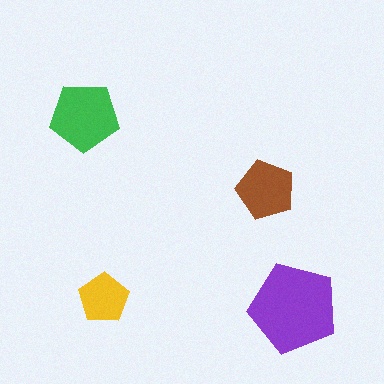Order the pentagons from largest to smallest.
the purple one, the green one, the brown one, the yellow one.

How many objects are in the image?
There are 4 objects in the image.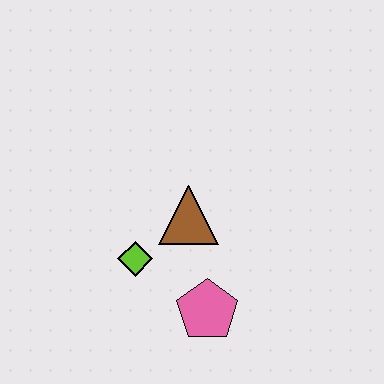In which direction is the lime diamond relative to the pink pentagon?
The lime diamond is to the left of the pink pentagon.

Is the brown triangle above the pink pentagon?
Yes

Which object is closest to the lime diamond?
The brown triangle is closest to the lime diamond.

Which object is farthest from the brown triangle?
The pink pentagon is farthest from the brown triangle.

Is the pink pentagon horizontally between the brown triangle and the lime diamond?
No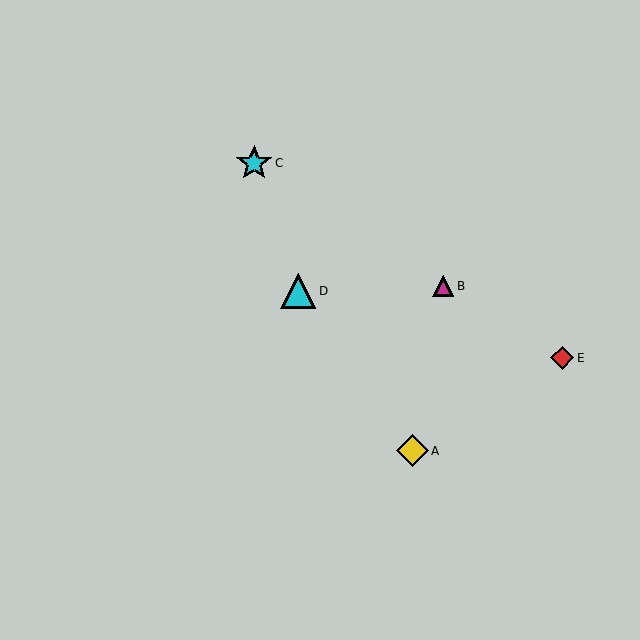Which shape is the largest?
The cyan star (labeled C) is the largest.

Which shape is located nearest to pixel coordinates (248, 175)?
The cyan star (labeled C) at (254, 163) is nearest to that location.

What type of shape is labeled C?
Shape C is a cyan star.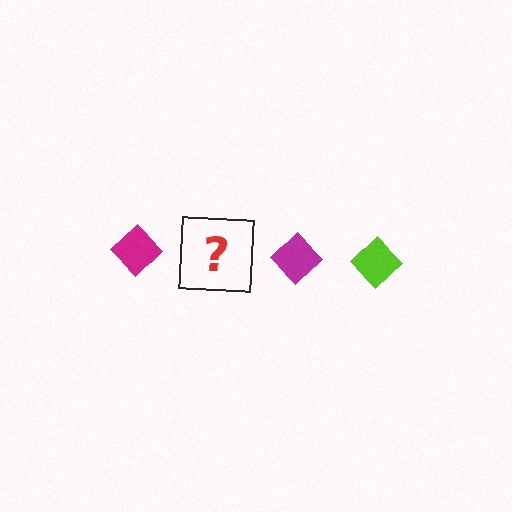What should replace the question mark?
The question mark should be replaced with a lime diamond.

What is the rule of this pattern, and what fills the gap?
The rule is that the pattern cycles through magenta, lime diamonds. The gap should be filled with a lime diamond.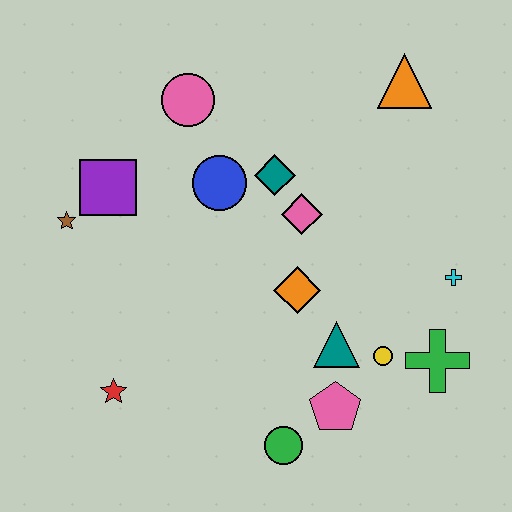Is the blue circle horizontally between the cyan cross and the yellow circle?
No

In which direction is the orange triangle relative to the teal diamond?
The orange triangle is to the right of the teal diamond.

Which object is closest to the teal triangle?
The yellow circle is closest to the teal triangle.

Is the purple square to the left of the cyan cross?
Yes